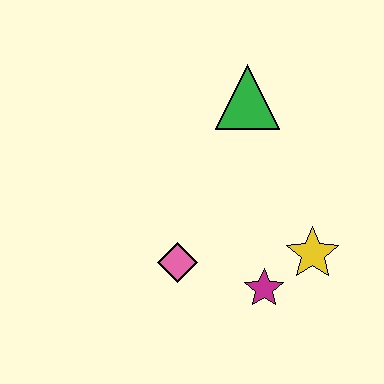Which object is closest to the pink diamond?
The magenta star is closest to the pink diamond.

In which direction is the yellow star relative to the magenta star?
The yellow star is to the right of the magenta star.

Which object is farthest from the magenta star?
The green triangle is farthest from the magenta star.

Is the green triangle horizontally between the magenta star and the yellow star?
No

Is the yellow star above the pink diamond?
Yes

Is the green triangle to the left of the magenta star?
Yes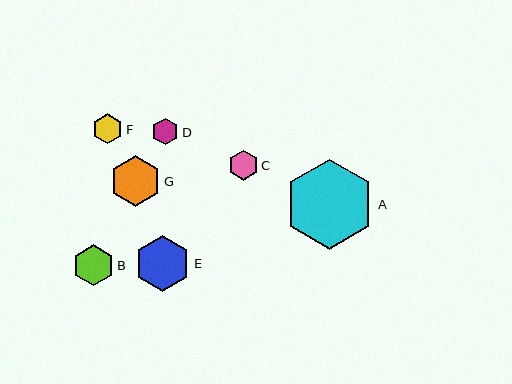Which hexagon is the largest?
Hexagon A is the largest with a size of approximately 90 pixels.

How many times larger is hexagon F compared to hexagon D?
Hexagon F is approximately 1.2 times the size of hexagon D.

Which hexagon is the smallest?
Hexagon D is the smallest with a size of approximately 26 pixels.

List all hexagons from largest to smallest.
From largest to smallest: A, E, G, B, F, C, D.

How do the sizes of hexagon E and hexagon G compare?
Hexagon E and hexagon G are approximately the same size.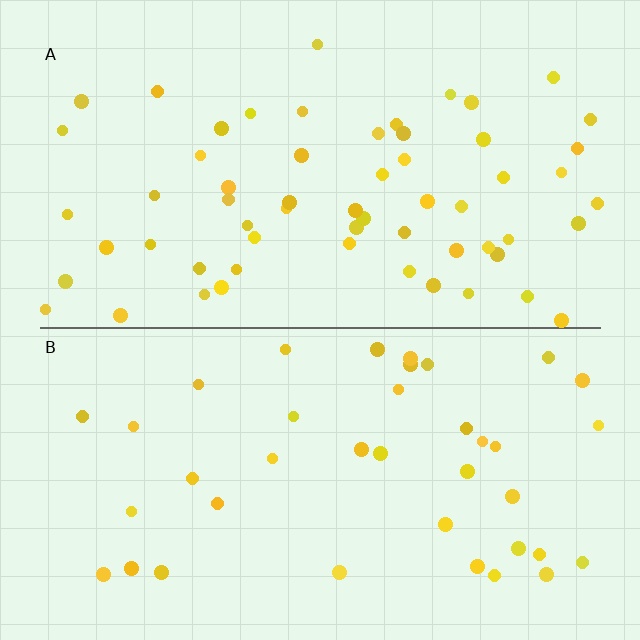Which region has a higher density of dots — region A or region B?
A (the top).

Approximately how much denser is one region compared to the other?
Approximately 1.5× — region A over region B.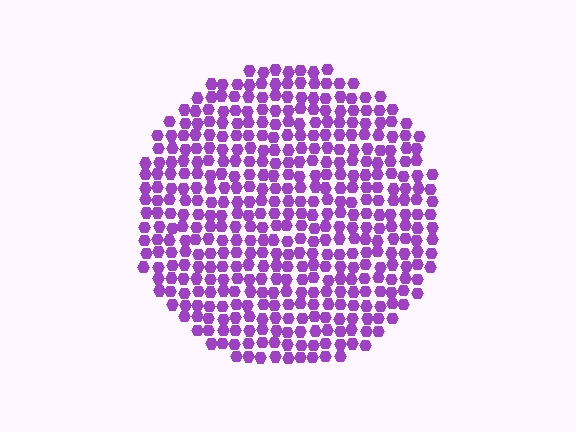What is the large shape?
The large shape is a circle.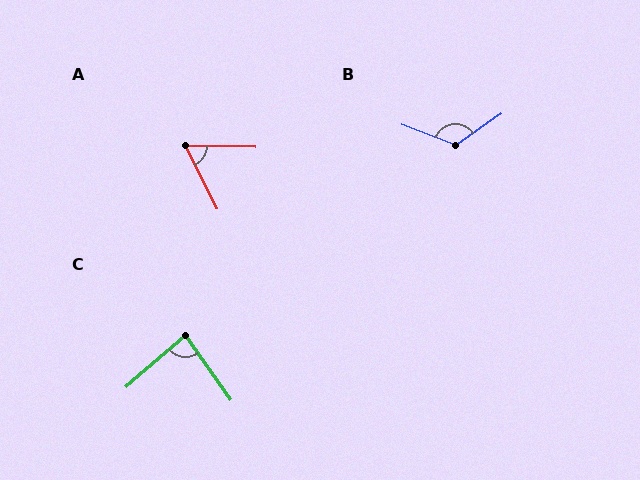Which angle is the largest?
B, at approximately 124 degrees.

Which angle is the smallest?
A, at approximately 63 degrees.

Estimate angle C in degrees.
Approximately 84 degrees.